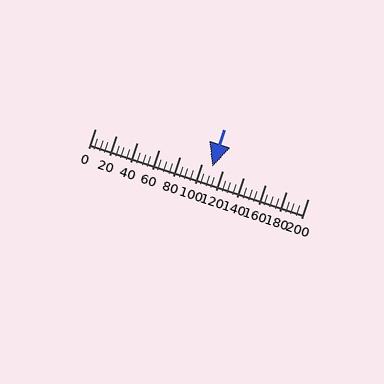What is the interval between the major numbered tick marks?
The major tick marks are spaced 20 units apart.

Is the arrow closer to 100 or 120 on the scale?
The arrow is closer to 120.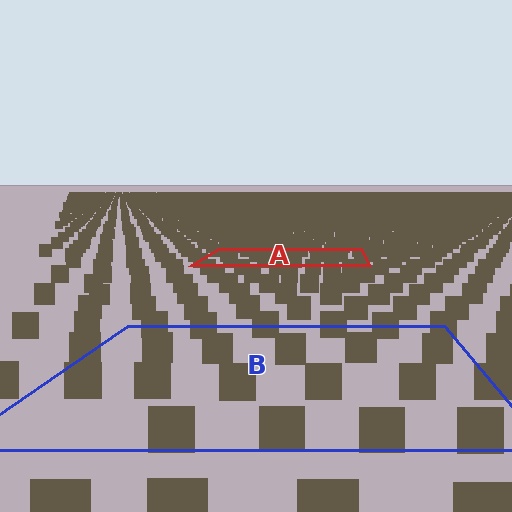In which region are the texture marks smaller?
The texture marks are smaller in region A, because it is farther away.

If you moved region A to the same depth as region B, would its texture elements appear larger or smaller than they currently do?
They would appear larger. At a closer depth, the same texture elements are projected at a bigger on-screen size.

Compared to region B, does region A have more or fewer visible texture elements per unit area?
Region A has more texture elements per unit area — they are packed more densely because it is farther away.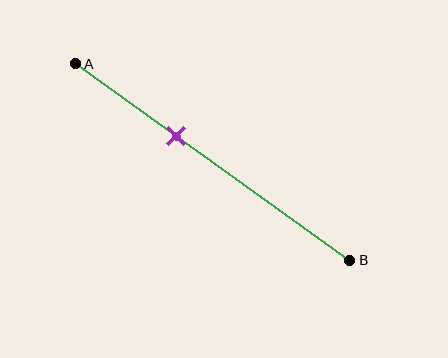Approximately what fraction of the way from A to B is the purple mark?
The purple mark is approximately 35% of the way from A to B.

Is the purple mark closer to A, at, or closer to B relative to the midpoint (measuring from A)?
The purple mark is closer to point A than the midpoint of segment AB.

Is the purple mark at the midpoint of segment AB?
No, the mark is at about 35% from A, not at the 50% midpoint.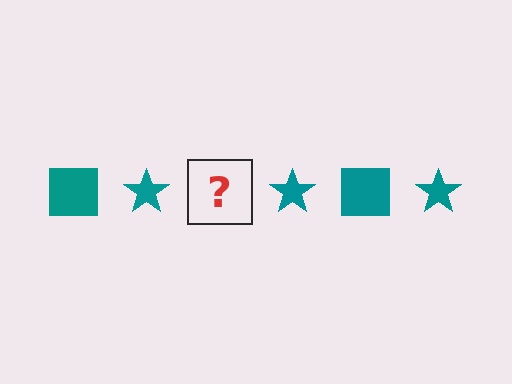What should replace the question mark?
The question mark should be replaced with a teal square.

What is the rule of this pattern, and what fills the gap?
The rule is that the pattern cycles through square, star shapes in teal. The gap should be filled with a teal square.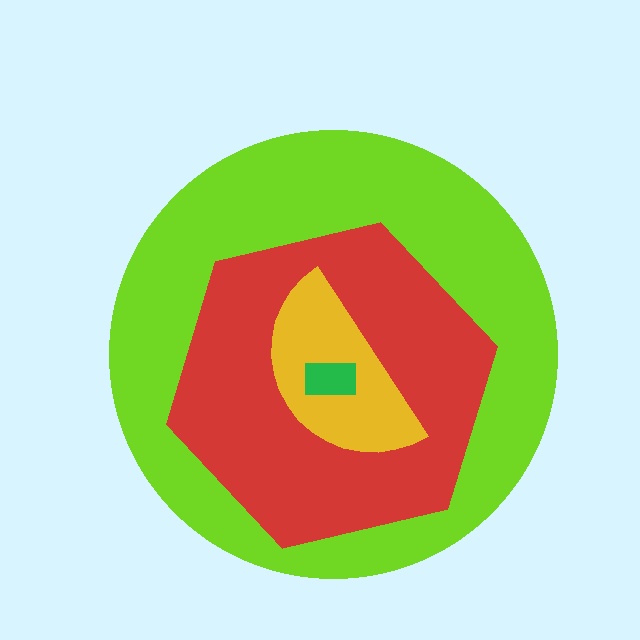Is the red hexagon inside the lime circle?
Yes.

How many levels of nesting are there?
4.